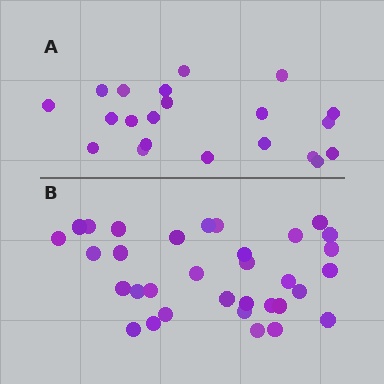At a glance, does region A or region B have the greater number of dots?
Region B (the bottom region) has more dots.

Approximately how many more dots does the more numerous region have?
Region B has roughly 12 or so more dots than region A.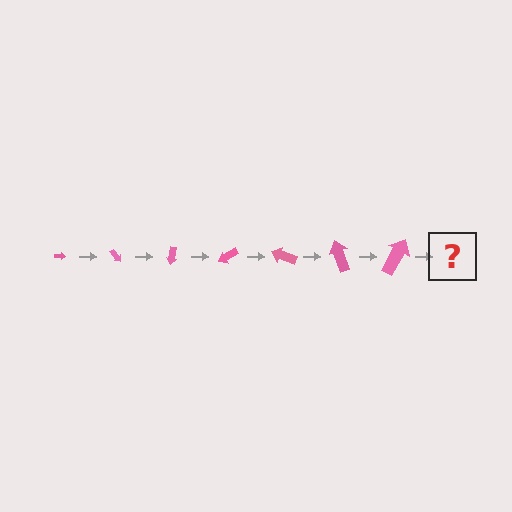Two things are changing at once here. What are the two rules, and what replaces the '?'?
The two rules are that the arrow grows larger each step and it rotates 50 degrees each step. The '?' should be an arrow, larger than the previous one and rotated 350 degrees from the start.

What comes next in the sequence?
The next element should be an arrow, larger than the previous one and rotated 350 degrees from the start.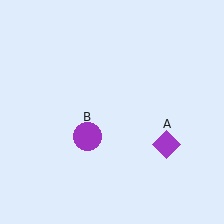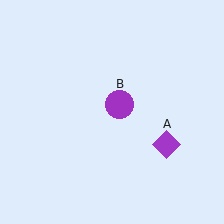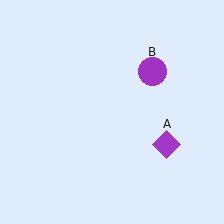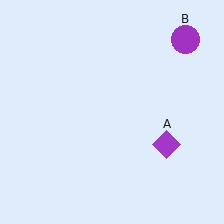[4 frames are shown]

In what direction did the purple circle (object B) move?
The purple circle (object B) moved up and to the right.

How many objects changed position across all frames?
1 object changed position: purple circle (object B).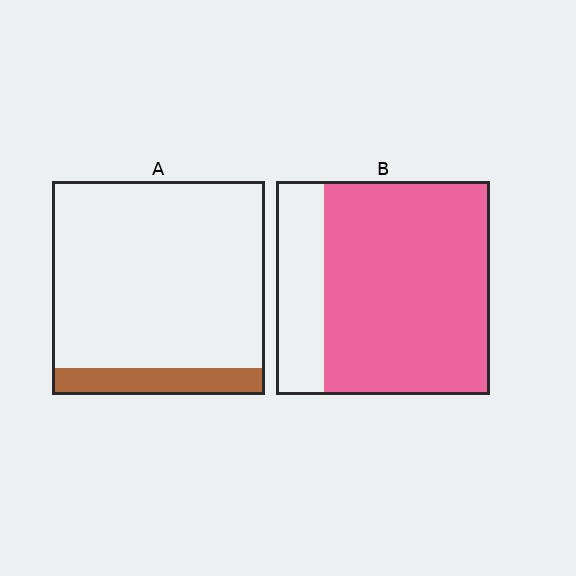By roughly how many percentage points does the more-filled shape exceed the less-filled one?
By roughly 65 percentage points (B over A).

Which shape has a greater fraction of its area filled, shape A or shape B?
Shape B.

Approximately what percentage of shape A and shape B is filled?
A is approximately 15% and B is approximately 80%.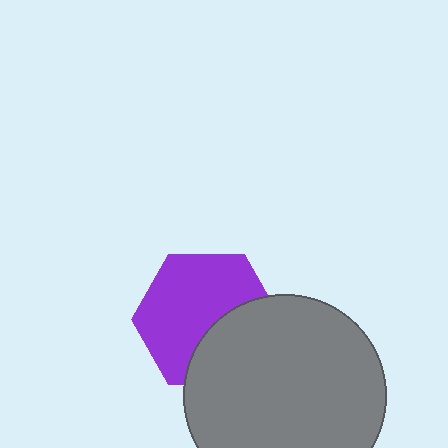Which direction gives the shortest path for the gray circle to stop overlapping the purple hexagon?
Moving toward the lower-right gives the shortest separation.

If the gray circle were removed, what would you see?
You would see the complete purple hexagon.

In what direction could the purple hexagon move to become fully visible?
The purple hexagon could move toward the upper-left. That would shift it out from behind the gray circle entirely.